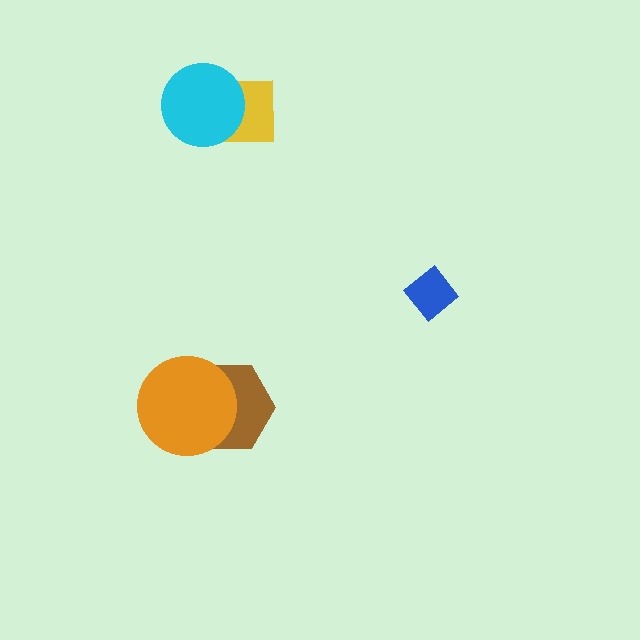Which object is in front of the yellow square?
The cyan circle is in front of the yellow square.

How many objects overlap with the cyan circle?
1 object overlaps with the cyan circle.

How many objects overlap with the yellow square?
1 object overlaps with the yellow square.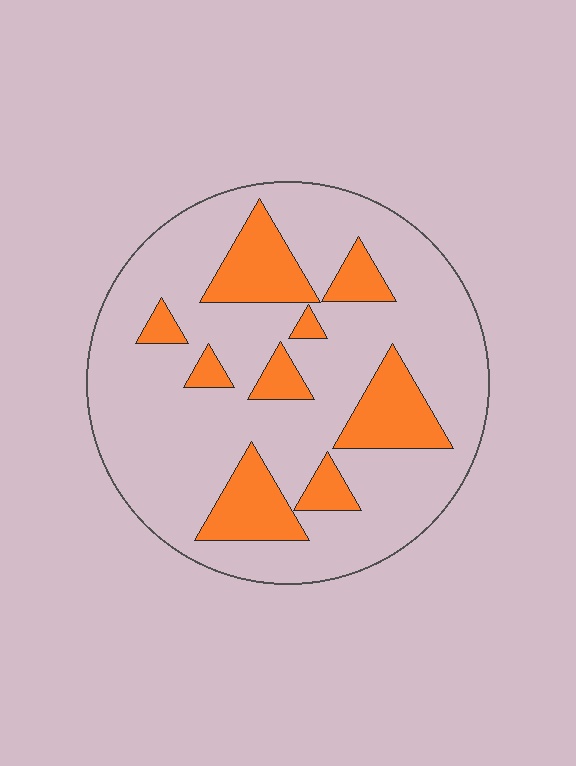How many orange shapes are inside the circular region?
9.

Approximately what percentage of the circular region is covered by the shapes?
Approximately 20%.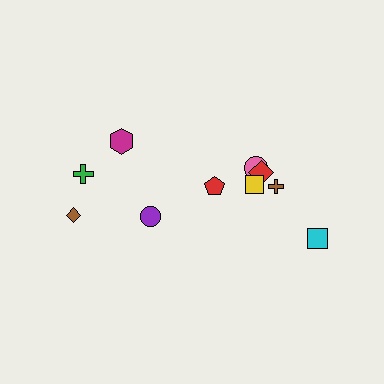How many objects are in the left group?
There are 4 objects.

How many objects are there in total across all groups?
There are 10 objects.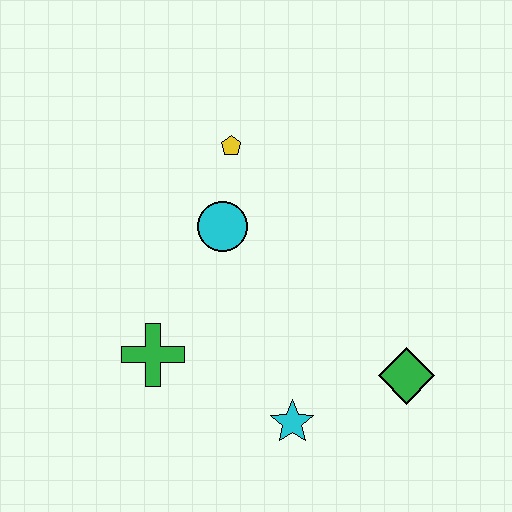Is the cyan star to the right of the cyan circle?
Yes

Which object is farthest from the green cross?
The green diamond is farthest from the green cross.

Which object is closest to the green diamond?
The cyan star is closest to the green diamond.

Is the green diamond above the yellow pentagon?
No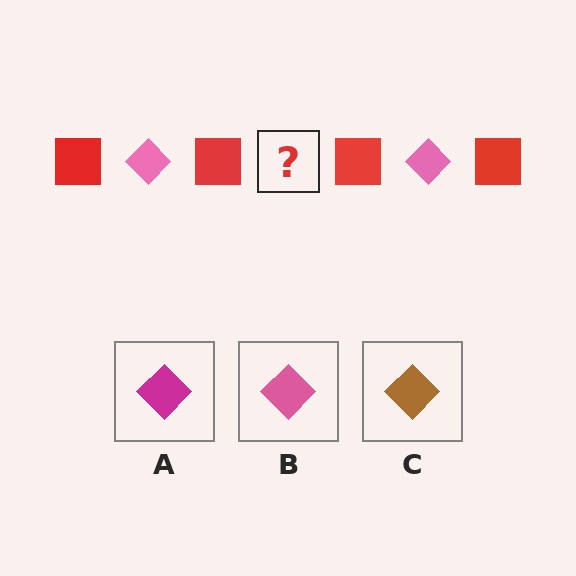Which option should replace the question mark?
Option B.